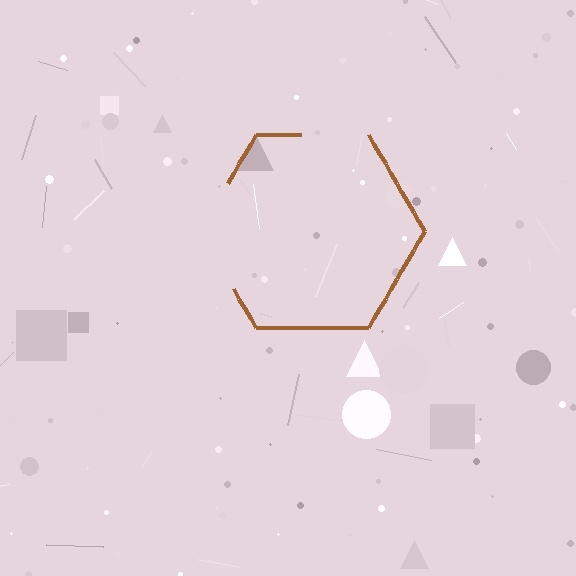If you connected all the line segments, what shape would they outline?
They would outline a hexagon.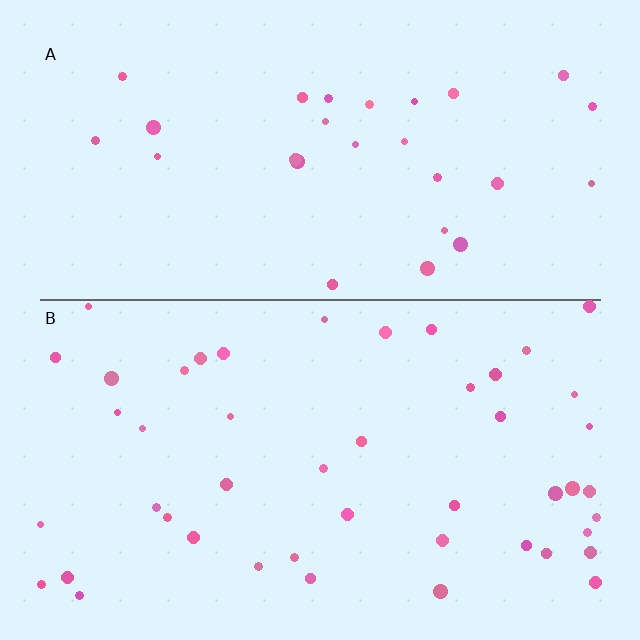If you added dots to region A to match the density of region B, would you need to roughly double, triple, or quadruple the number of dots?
Approximately double.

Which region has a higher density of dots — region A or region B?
B (the bottom).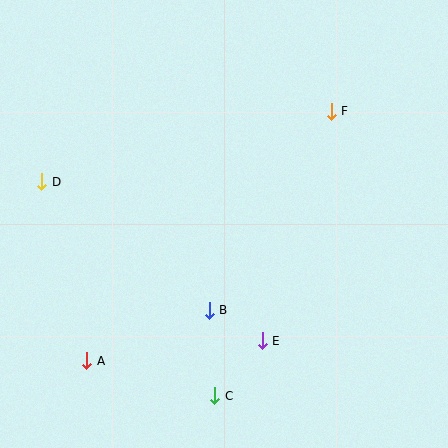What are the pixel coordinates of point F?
Point F is at (331, 111).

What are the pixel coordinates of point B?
Point B is at (209, 310).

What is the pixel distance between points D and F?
The distance between D and F is 298 pixels.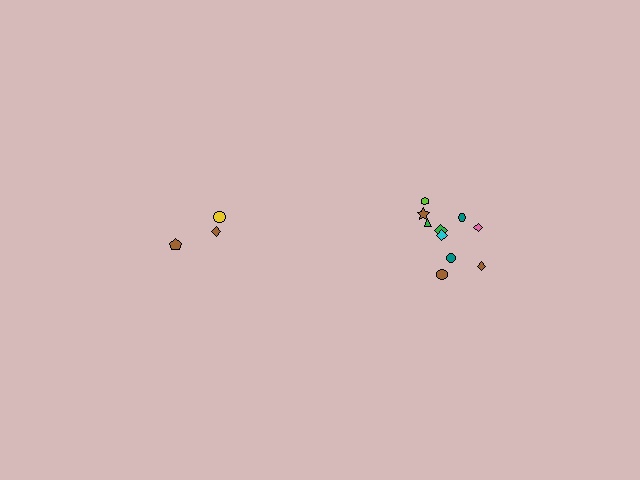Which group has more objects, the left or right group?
The right group.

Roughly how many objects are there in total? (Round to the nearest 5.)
Roughly 15 objects in total.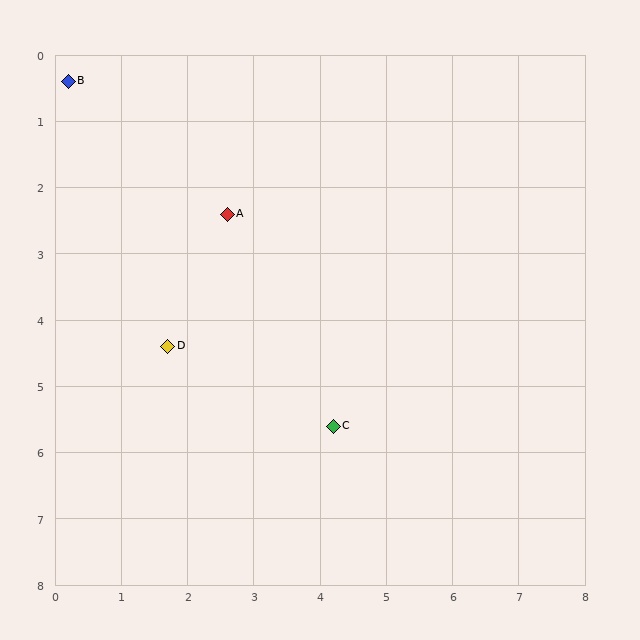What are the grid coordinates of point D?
Point D is at approximately (1.7, 4.4).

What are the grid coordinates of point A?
Point A is at approximately (2.6, 2.4).